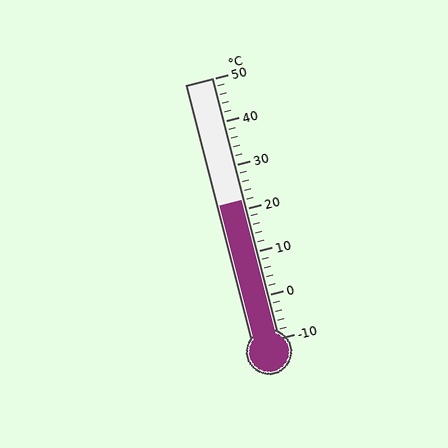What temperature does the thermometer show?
The thermometer shows approximately 22°C.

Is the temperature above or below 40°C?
The temperature is below 40°C.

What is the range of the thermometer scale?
The thermometer scale ranges from -10°C to 50°C.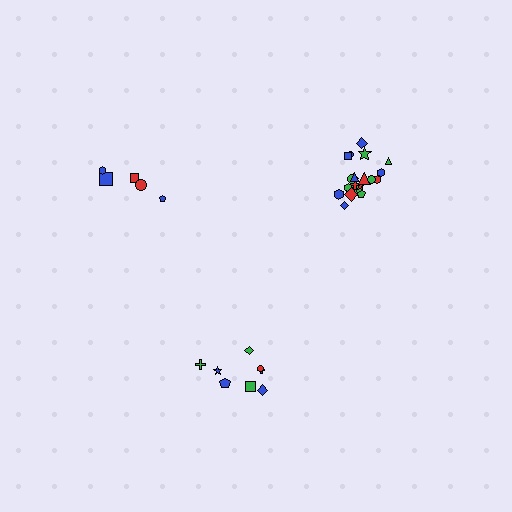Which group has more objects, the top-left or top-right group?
The top-right group.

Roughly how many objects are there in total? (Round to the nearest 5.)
Roughly 35 objects in total.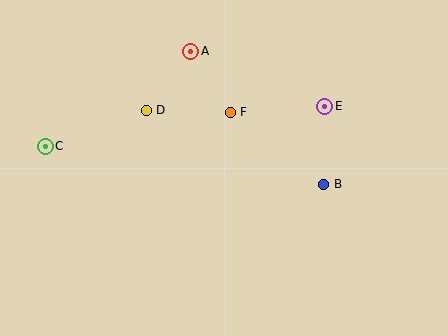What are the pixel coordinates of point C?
Point C is at (45, 146).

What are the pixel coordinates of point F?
Point F is at (230, 112).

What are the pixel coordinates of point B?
Point B is at (324, 184).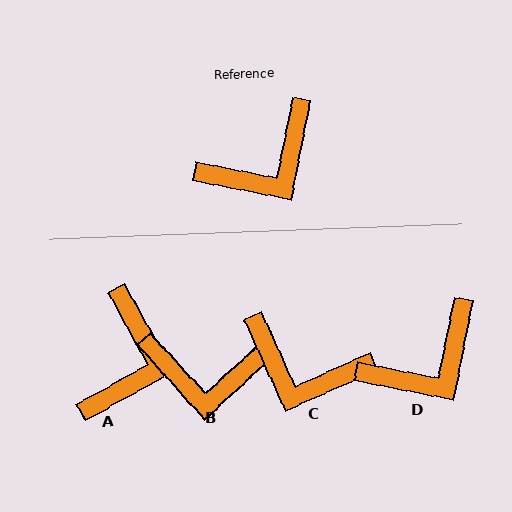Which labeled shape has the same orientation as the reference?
D.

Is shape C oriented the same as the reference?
No, it is off by about 54 degrees.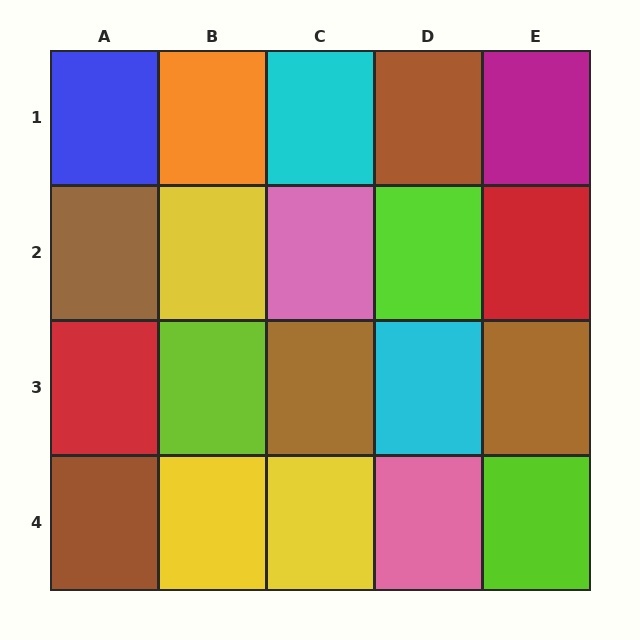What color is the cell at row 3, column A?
Red.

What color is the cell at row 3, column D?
Cyan.